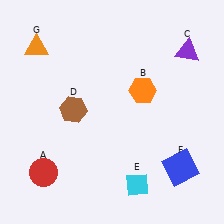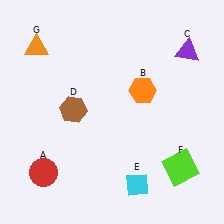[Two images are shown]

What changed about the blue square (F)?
In Image 1, F is blue. In Image 2, it changed to lime.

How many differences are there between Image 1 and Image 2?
There is 1 difference between the two images.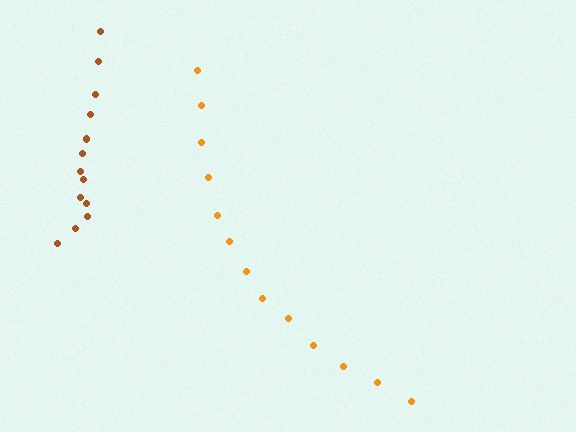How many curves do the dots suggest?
There are 2 distinct paths.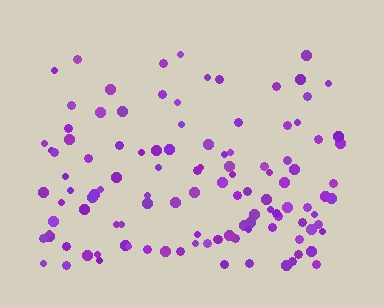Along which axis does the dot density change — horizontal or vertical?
Vertical.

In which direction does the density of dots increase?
From top to bottom, with the bottom side densest.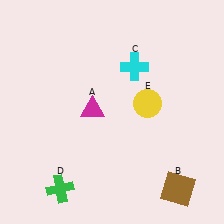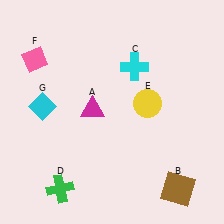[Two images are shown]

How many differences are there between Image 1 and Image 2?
There are 2 differences between the two images.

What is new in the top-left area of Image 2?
A cyan diamond (G) was added in the top-left area of Image 2.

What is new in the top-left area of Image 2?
A pink diamond (F) was added in the top-left area of Image 2.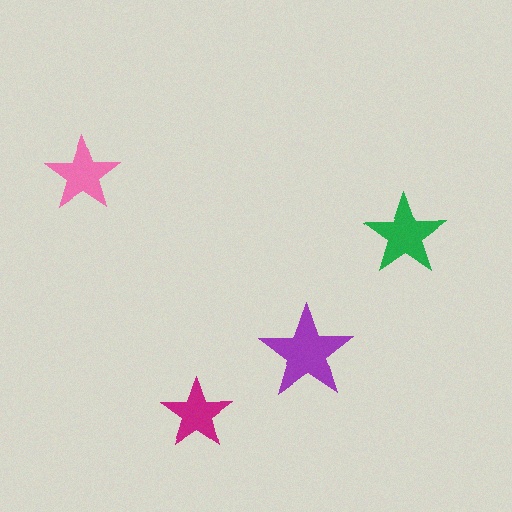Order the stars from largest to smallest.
the purple one, the green one, the pink one, the magenta one.